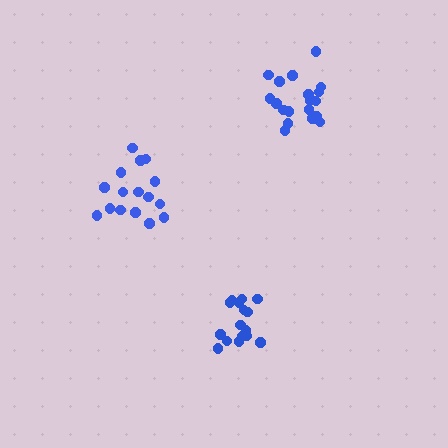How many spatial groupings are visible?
There are 3 spatial groupings.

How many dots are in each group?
Group 1: 16 dots, Group 2: 17 dots, Group 3: 20 dots (53 total).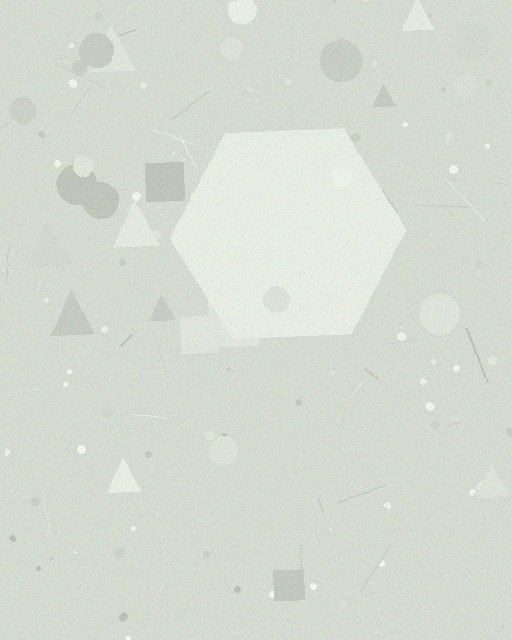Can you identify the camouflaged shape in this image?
The camouflaged shape is a hexagon.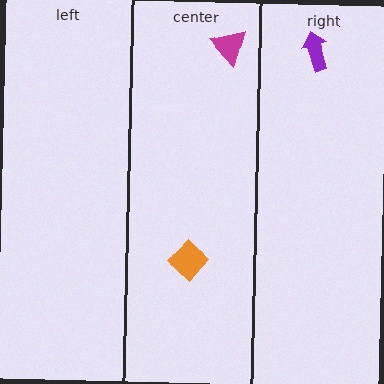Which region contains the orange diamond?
The center region.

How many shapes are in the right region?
1.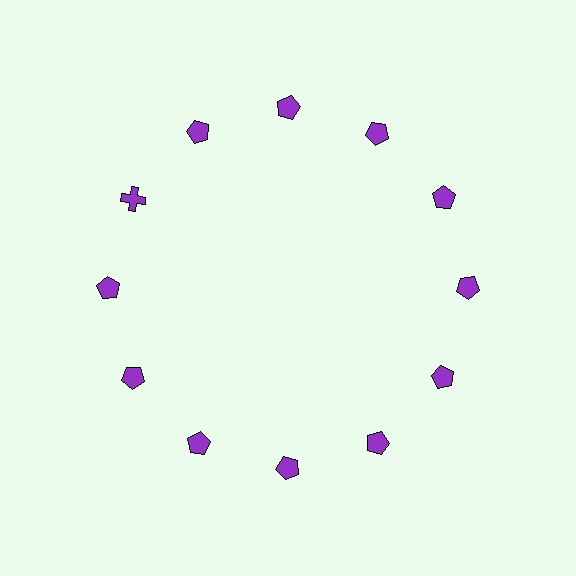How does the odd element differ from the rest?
It has a different shape: cross instead of pentagon.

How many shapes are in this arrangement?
There are 12 shapes arranged in a ring pattern.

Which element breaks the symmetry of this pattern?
The purple cross at roughly the 10 o'clock position breaks the symmetry. All other shapes are purple pentagons.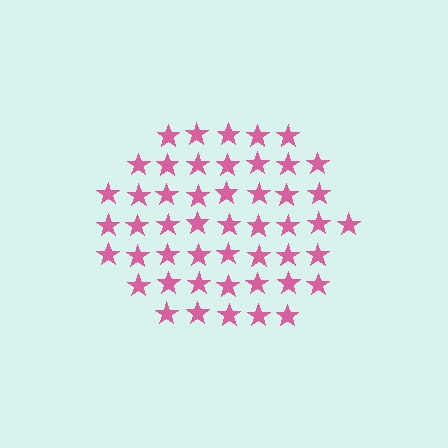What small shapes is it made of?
It is made of small stars.